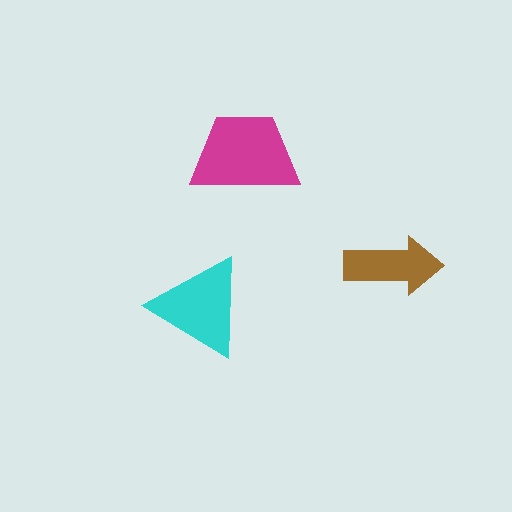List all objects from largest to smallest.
The magenta trapezoid, the cyan triangle, the brown arrow.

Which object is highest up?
The magenta trapezoid is topmost.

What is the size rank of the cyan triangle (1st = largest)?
2nd.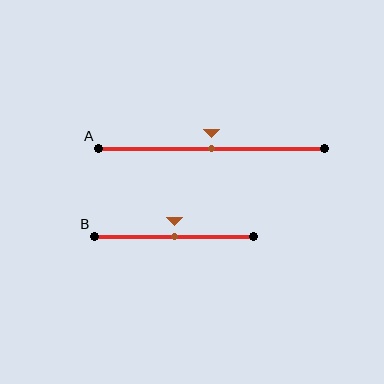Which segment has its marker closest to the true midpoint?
Segment A has its marker closest to the true midpoint.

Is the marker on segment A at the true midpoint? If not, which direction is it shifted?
Yes, the marker on segment A is at the true midpoint.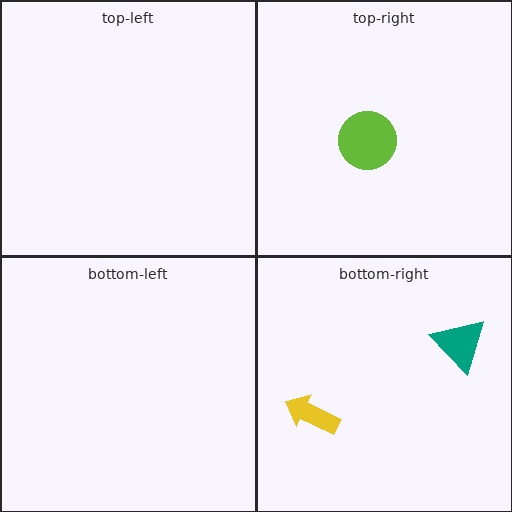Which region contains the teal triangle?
The bottom-right region.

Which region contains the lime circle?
The top-right region.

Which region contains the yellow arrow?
The bottom-right region.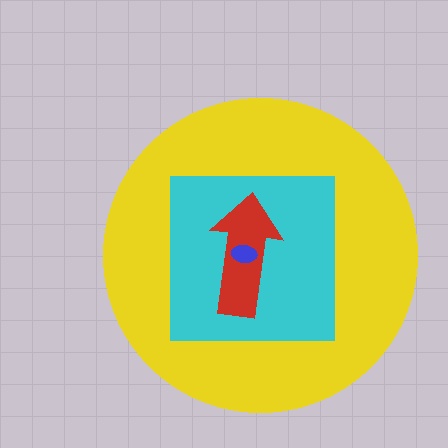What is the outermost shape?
The yellow circle.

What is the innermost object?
The blue ellipse.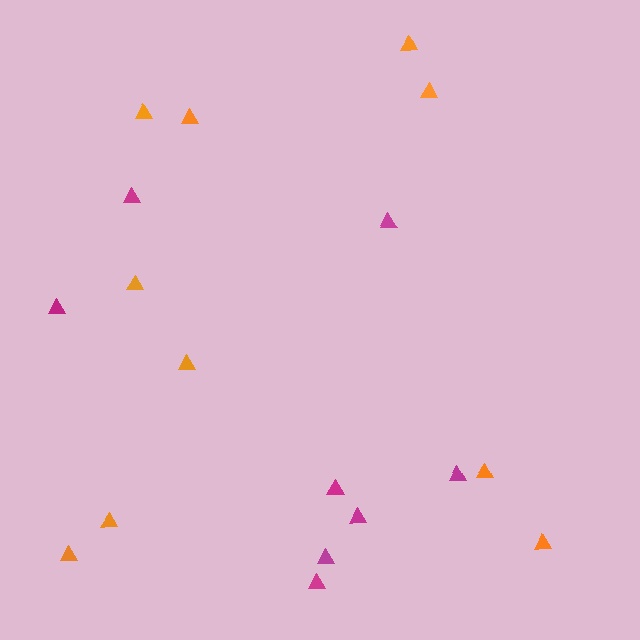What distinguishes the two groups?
There are 2 groups: one group of orange triangles (10) and one group of magenta triangles (8).